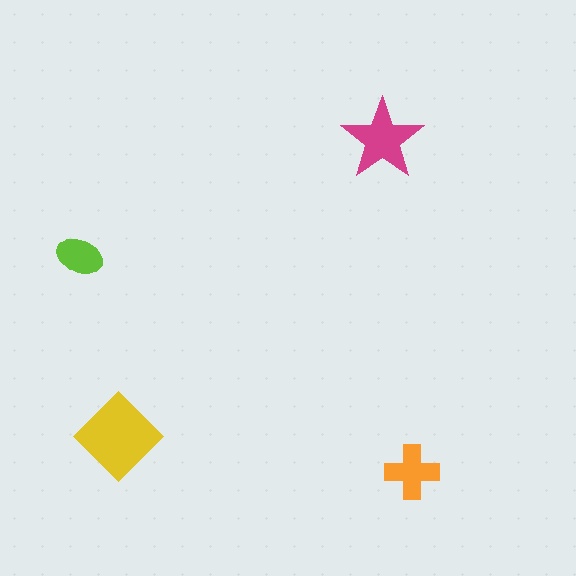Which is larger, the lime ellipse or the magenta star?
The magenta star.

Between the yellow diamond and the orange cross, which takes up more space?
The yellow diamond.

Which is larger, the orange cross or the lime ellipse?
The orange cross.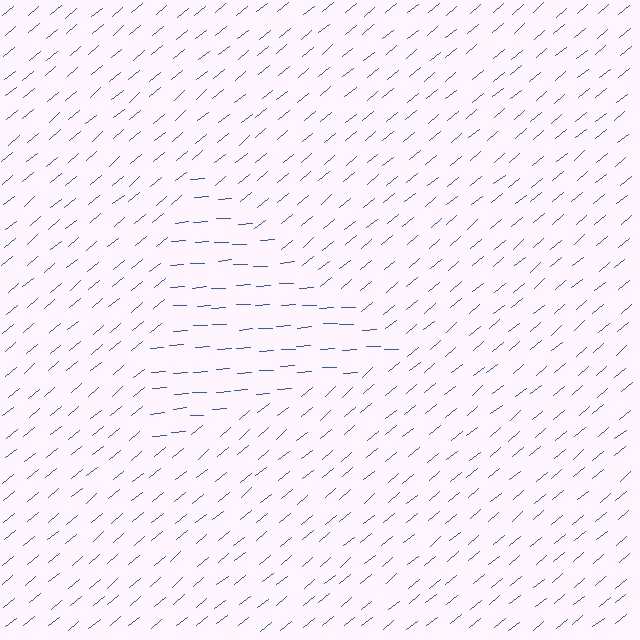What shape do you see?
I see a triangle.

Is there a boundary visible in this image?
Yes, there is a texture boundary formed by a change in line orientation.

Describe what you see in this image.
The image is filled with small blue line segments. A triangle region in the image has lines oriented differently from the surrounding lines, creating a visible texture boundary.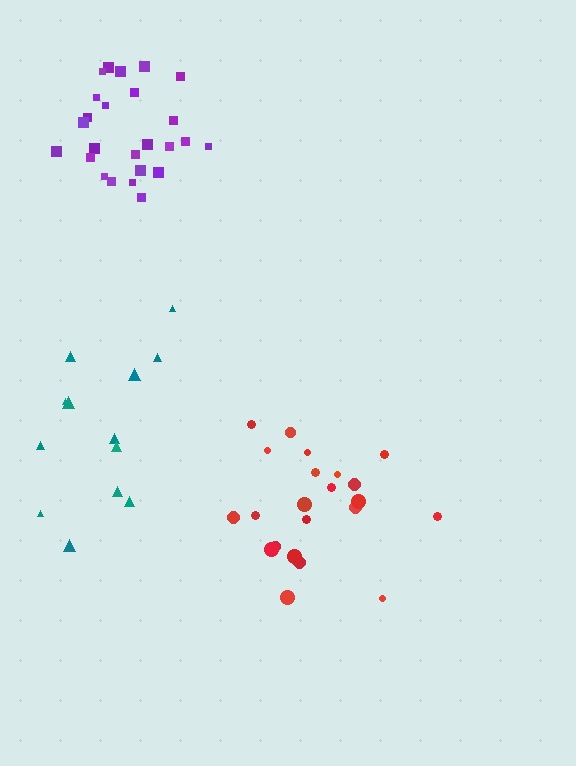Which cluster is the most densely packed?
Purple.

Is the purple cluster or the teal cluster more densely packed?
Purple.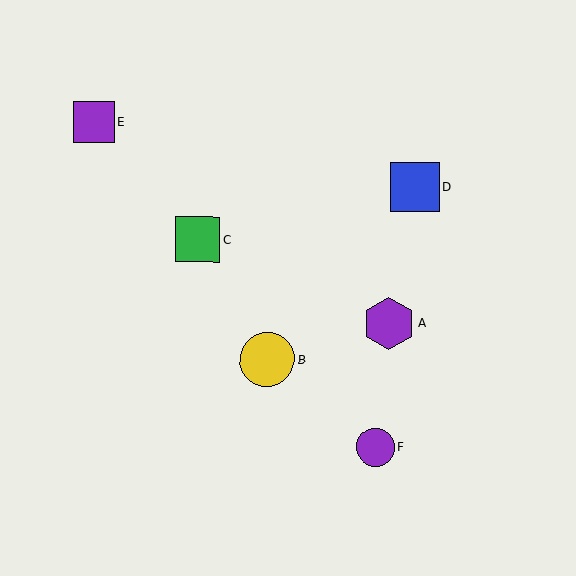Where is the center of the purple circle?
The center of the purple circle is at (375, 447).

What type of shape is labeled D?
Shape D is a blue square.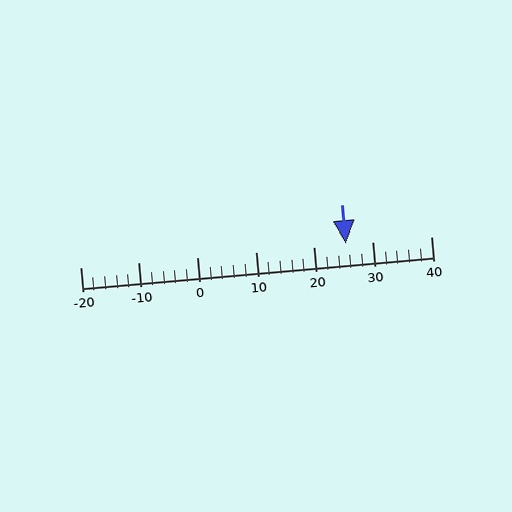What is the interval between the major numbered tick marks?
The major tick marks are spaced 10 units apart.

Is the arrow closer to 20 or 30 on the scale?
The arrow is closer to 30.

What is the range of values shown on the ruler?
The ruler shows values from -20 to 40.